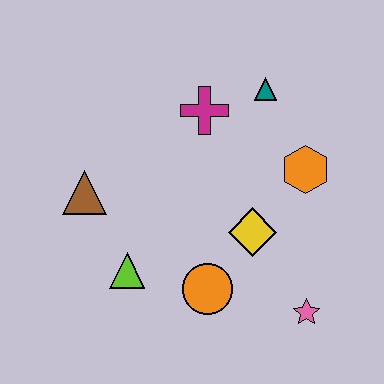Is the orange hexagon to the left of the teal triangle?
No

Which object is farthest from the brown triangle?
The pink star is farthest from the brown triangle.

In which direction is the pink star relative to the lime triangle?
The pink star is to the right of the lime triangle.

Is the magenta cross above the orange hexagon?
Yes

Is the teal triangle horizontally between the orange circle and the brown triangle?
No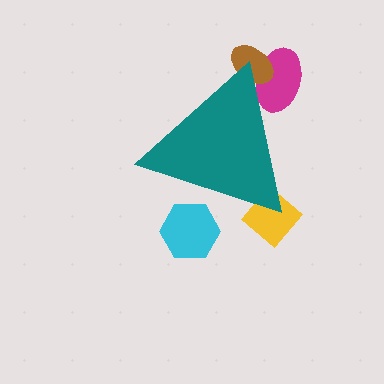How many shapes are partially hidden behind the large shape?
4 shapes are partially hidden.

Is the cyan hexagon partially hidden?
Yes, the cyan hexagon is partially hidden behind the teal triangle.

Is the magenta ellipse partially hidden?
Yes, the magenta ellipse is partially hidden behind the teal triangle.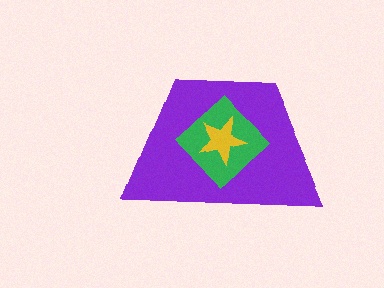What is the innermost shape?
The yellow star.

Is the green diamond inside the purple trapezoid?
Yes.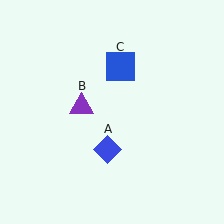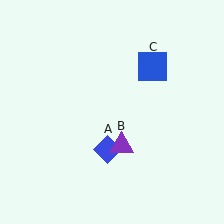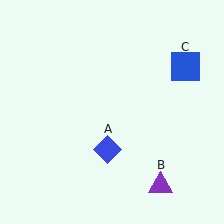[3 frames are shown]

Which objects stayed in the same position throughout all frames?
Blue diamond (object A) remained stationary.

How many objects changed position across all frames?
2 objects changed position: purple triangle (object B), blue square (object C).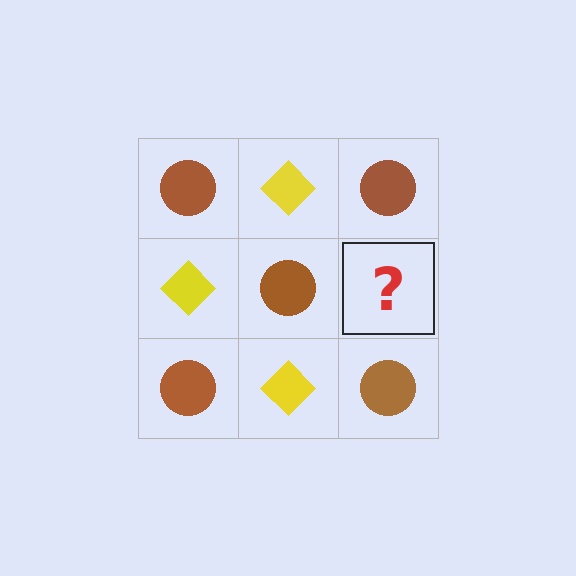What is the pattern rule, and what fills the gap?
The rule is that it alternates brown circle and yellow diamond in a checkerboard pattern. The gap should be filled with a yellow diamond.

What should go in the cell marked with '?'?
The missing cell should contain a yellow diamond.